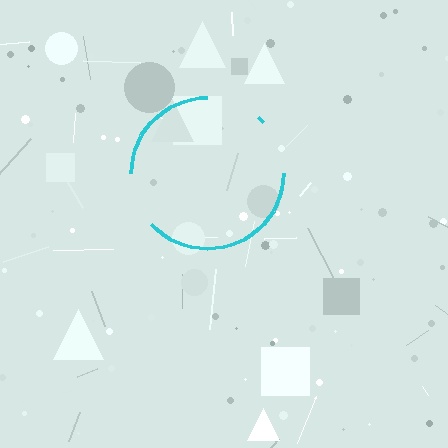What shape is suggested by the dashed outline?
The dashed outline suggests a circle.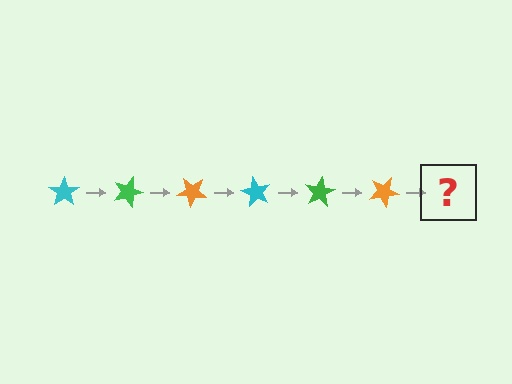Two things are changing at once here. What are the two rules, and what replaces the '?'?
The two rules are that it rotates 20 degrees each step and the color cycles through cyan, green, and orange. The '?' should be a cyan star, rotated 120 degrees from the start.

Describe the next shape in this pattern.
It should be a cyan star, rotated 120 degrees from the start.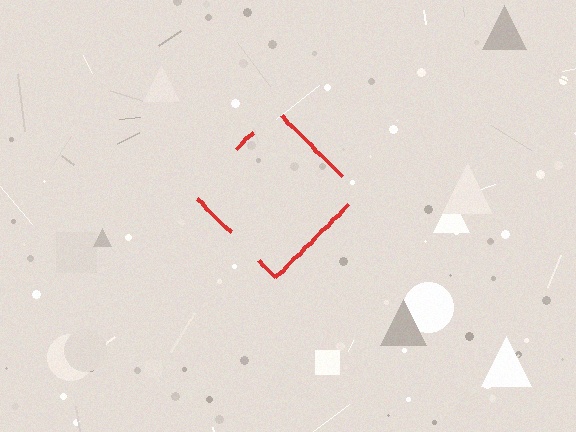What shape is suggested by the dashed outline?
The dashed outline suggests a diamond.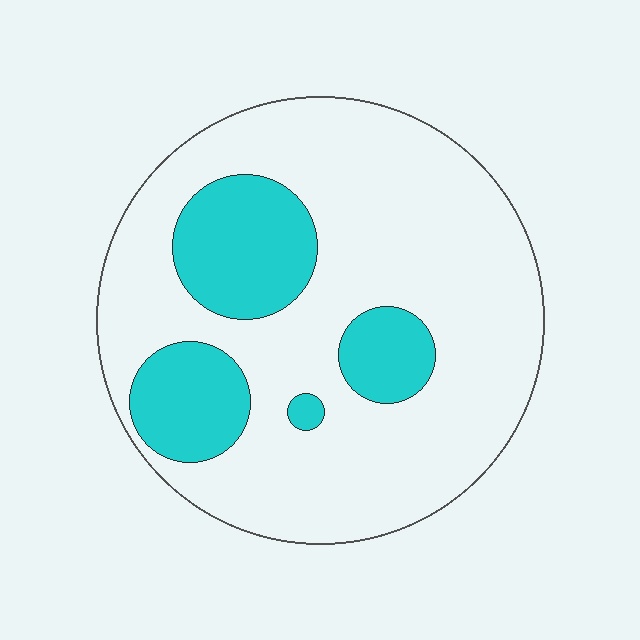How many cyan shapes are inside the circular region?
4.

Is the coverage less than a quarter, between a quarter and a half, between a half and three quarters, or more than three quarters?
Less than a quarter.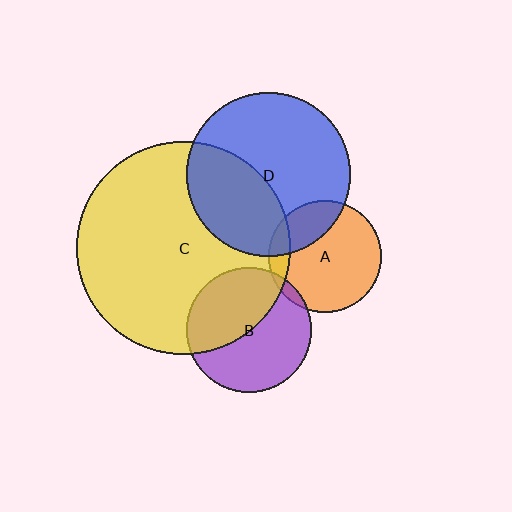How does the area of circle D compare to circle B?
Approximately 1.7 times.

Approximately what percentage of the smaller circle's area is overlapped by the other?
Approximately 45%.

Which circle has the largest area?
Circle C (yellow).